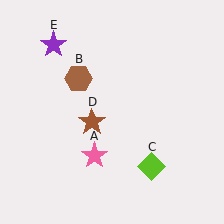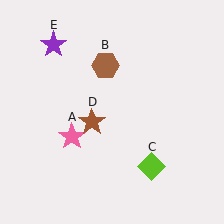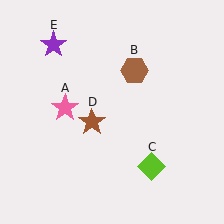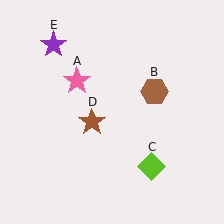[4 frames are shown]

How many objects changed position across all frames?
2 objects changed position: pink star (object A), brown hexagon (object B).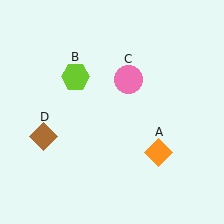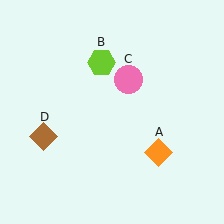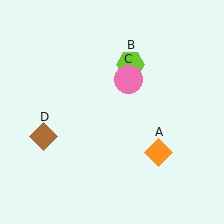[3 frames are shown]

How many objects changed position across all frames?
1 object changed position: lime hexagon (object B).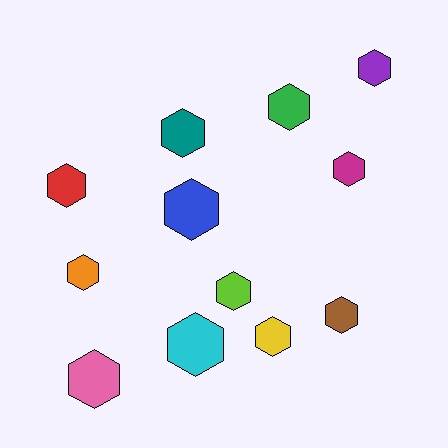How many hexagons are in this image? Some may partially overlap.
There are 12 hexagons.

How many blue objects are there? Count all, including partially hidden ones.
There is 1 blue object.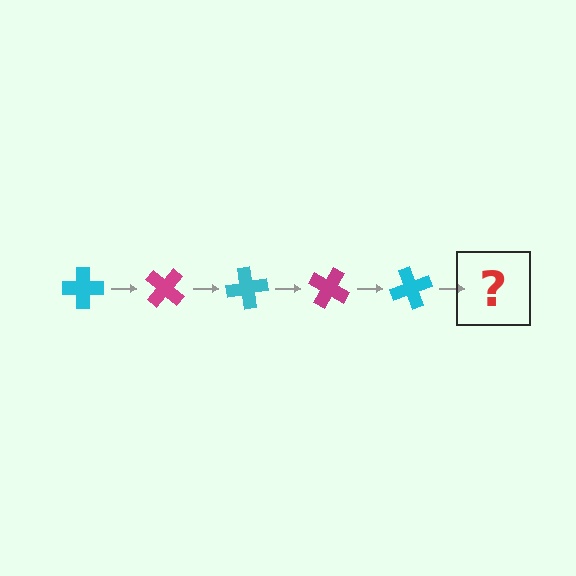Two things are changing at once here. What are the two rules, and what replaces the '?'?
The two rules are that it rotates 40 degrees each step and the color cycles through cyan and magenta. The '?' should be a magenta cross, rotated 200 degrees from the start.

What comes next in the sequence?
The next element should be a magenta cross, rotated 200 degrees from the start.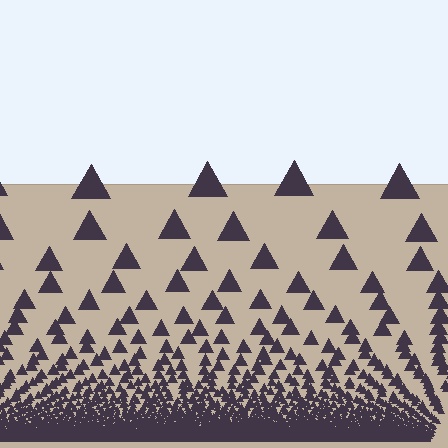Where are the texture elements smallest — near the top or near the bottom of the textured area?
Near the bottom.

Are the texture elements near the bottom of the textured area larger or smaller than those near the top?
Smaller. The gradient is inverted — elements near the bottom are smaller and denser.